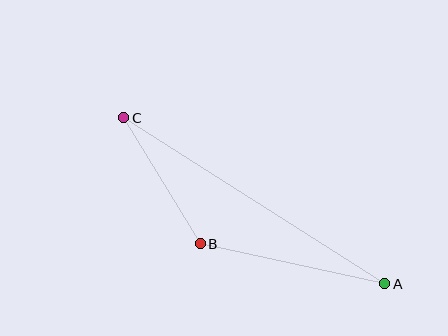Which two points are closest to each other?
Points B and C are closest to each other.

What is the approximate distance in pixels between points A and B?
The distance between A and B is approximately 189 pixels.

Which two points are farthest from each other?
Points A and C are farthest from each other.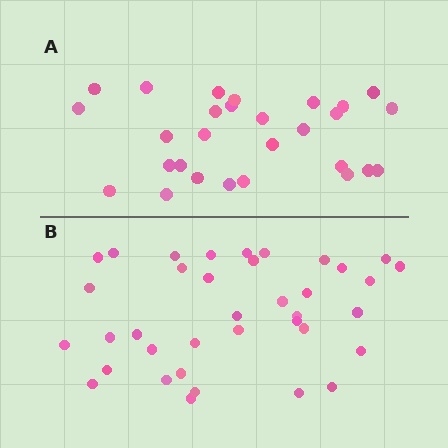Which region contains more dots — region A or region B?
Region B (the bottom region) has more dots.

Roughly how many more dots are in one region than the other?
Region B has roughly 8 or so more dots than region A.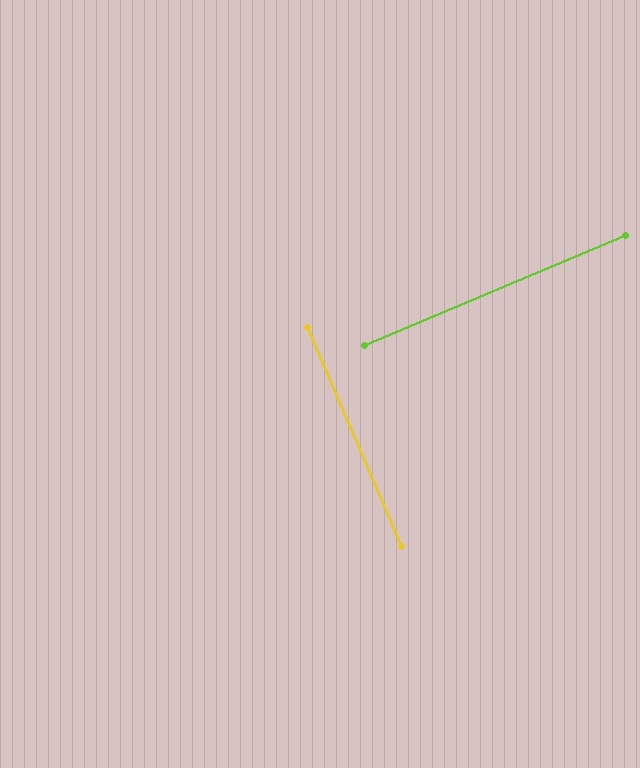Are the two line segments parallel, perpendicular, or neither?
Perpendicular — they meet at approximately 90°.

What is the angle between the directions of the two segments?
Approximately 90 degrees.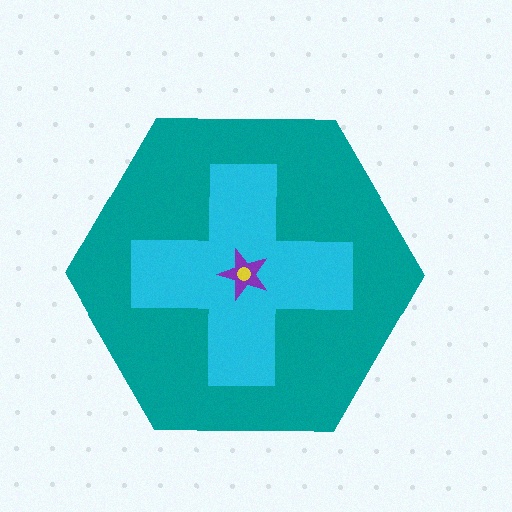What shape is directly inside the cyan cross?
The purple star.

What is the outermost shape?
The teal hexagon.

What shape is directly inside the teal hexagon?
The cyan cross.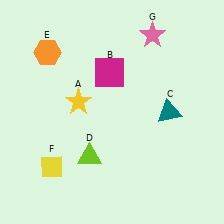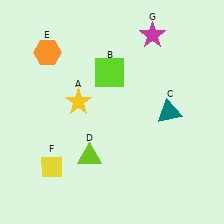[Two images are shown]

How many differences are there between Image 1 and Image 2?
There are 2 differences between the two images.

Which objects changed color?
B changed from magenta to lime. G changed from pink to magenta.